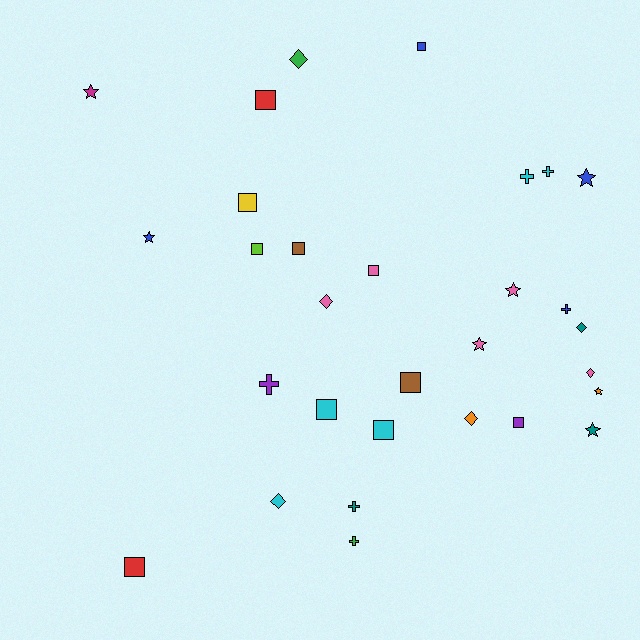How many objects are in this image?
There are 30 objects.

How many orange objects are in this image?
There are 2 orange objects.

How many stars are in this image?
There are 7 stars.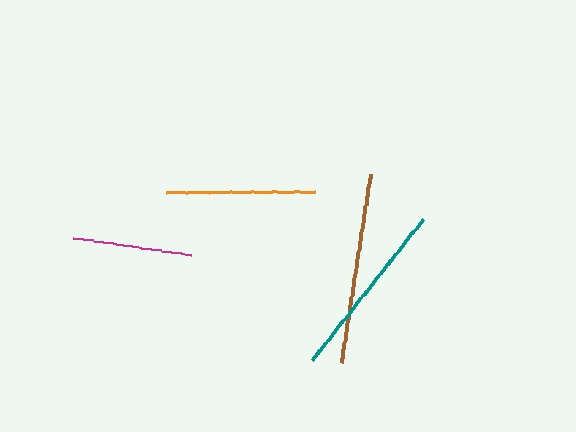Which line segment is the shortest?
The magenta line is the shortest at approximately 120 pixels.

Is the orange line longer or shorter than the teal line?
The teal line is longer than the orange line.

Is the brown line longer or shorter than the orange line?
The brown line is longer than the orange line.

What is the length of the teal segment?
The teal segment is approximately 181 pixels long.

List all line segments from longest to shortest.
From longest to shortest: brown, teal, orange, magenta.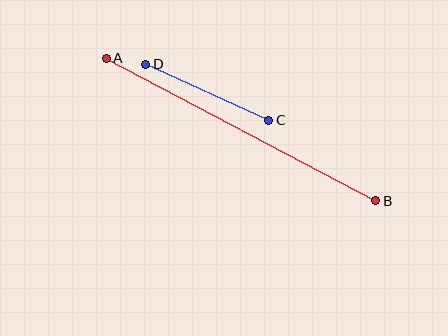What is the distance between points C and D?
The distance is approximately 135 pixels.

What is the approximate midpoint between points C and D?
The midpoint is at approximately (207, 92) pixels.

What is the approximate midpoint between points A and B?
The midpoint is at approximately (241, 129) pixels.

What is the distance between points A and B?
The distance is approximately 305 pixels.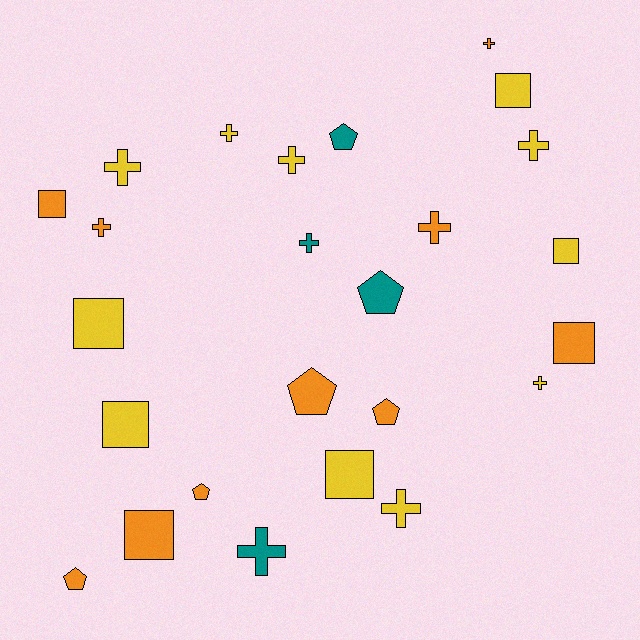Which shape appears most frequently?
Cross, with 11 objects.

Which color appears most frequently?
Yellow, with 11 objects.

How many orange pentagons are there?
There are 4 orange pentagons.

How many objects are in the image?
There are 25 objects.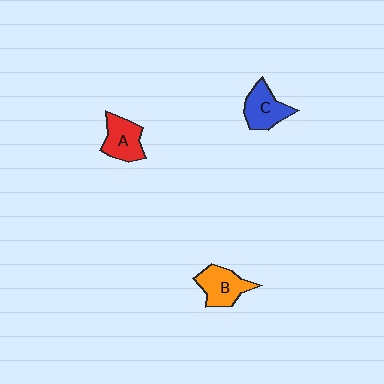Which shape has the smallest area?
Shape A (red).